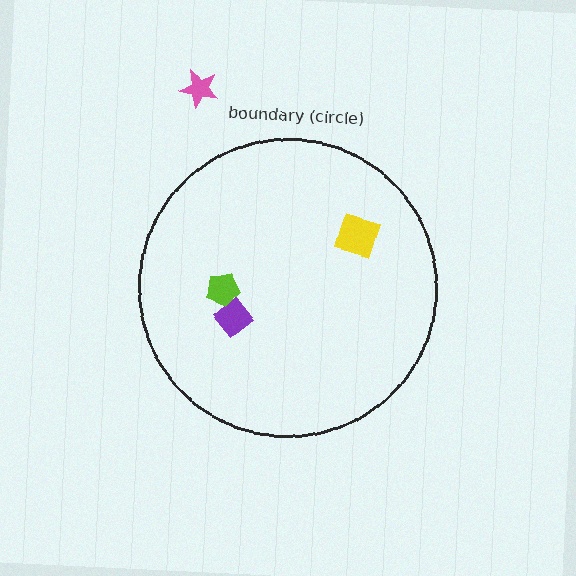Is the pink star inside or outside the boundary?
Outside.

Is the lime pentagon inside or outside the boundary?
Inside.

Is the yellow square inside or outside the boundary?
Inside.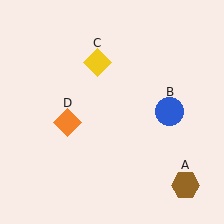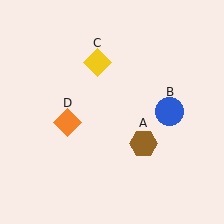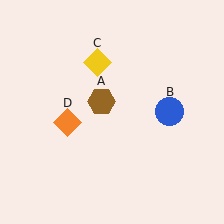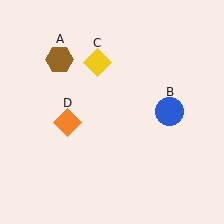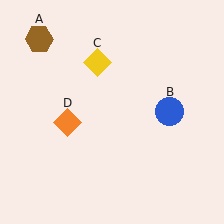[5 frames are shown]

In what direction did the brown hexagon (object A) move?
The brown hexagon (object A) moved up and to the left.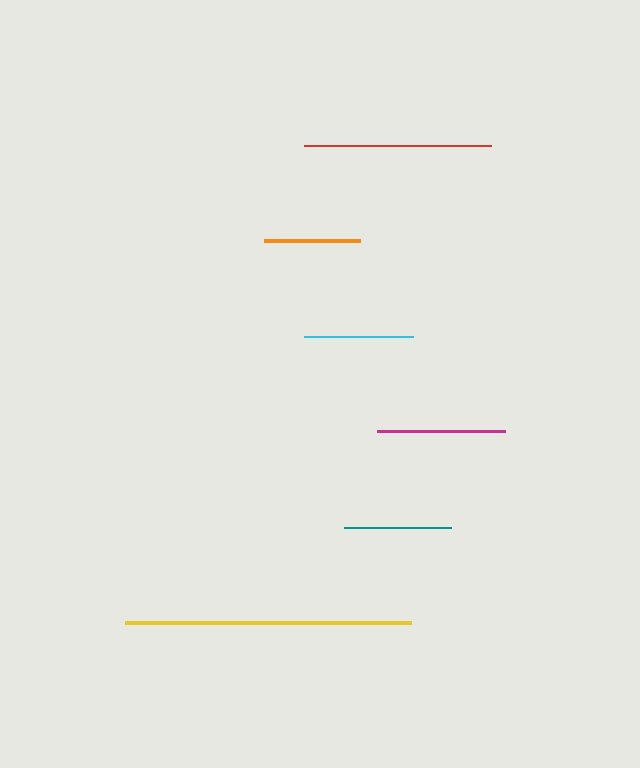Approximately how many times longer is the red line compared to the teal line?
The red line is approximately 1.7 times the length of the teal line.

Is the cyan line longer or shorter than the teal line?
The cyan line is longer than the teal line.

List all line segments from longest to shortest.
From longest to shortest: yellow, red, magenta, cyan, teal, orange.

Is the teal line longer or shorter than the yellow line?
The yellow line is longer than the teal line.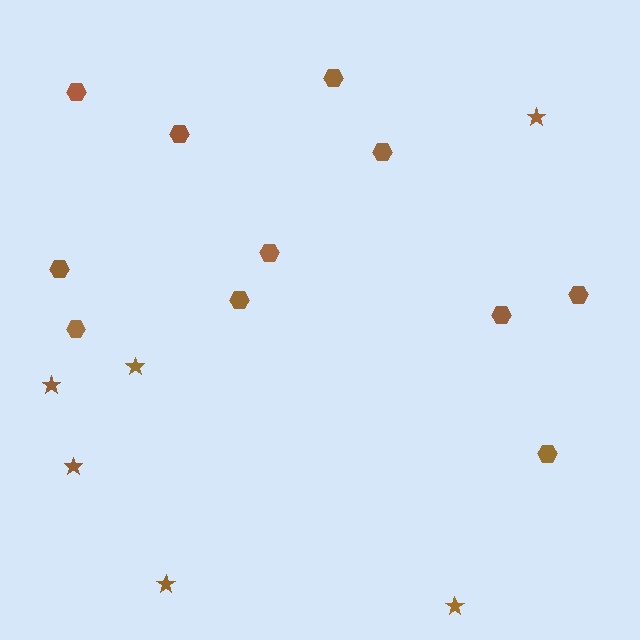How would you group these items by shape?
There are 2 groups: one group of stars (6) and one group of hexagons (11).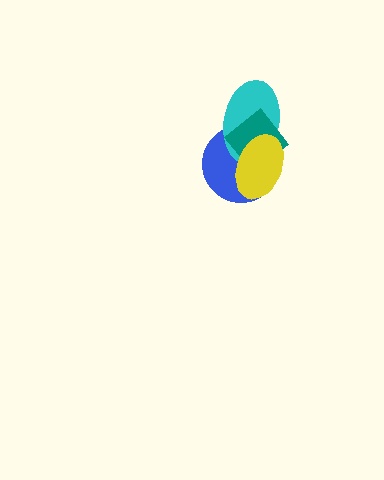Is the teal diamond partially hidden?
Yes, it is partially covered by another shape.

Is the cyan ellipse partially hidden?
Yes, it is partially covered by another shape.